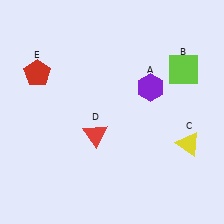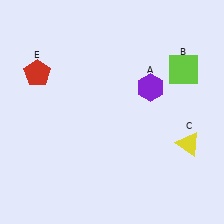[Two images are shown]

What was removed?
The red triangle (D) was removed in Image 2.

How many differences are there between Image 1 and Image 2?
There is 1 difference between the two images.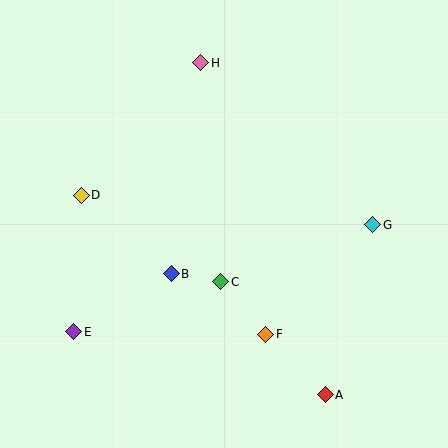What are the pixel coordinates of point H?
Point H is at (201, 63).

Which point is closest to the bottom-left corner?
Point E is closest to the bottom-left corner.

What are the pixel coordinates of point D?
Point D is at (81, 195).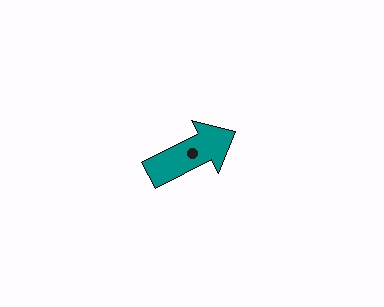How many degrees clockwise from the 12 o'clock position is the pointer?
Approximately 63 degrees.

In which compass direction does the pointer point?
Northeast.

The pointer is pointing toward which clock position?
Roughly 2 o'clock.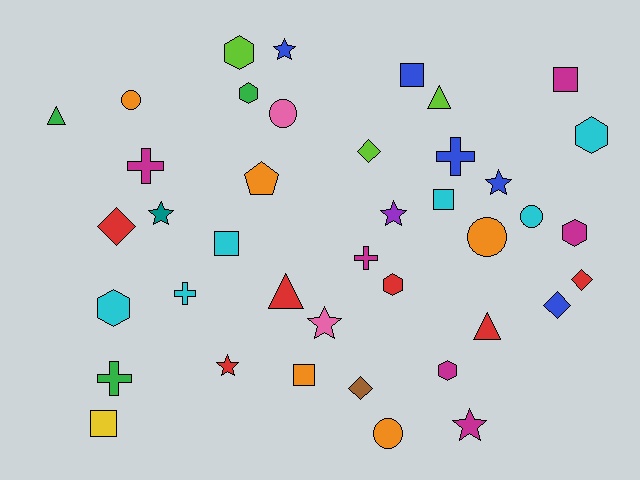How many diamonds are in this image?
There are 5 diamonds.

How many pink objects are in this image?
There are 2 pink objects.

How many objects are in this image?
There are 40 objects.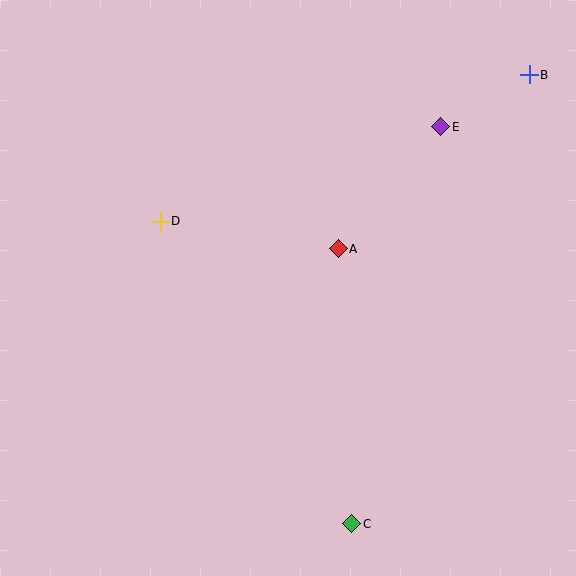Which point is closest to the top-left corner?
Point D is closest to the top-left corner.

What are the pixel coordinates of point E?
Point E is at (441, 127).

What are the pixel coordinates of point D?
Point D is at (160, 221).